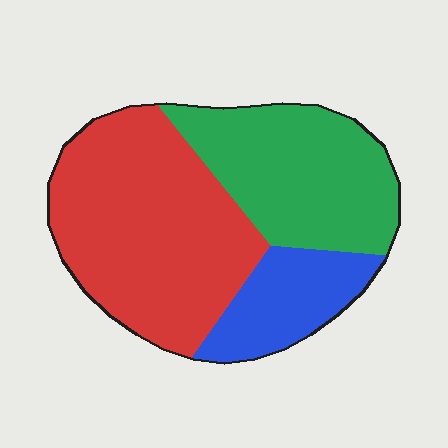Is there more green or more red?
Red.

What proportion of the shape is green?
Green covers about 35% of the shape.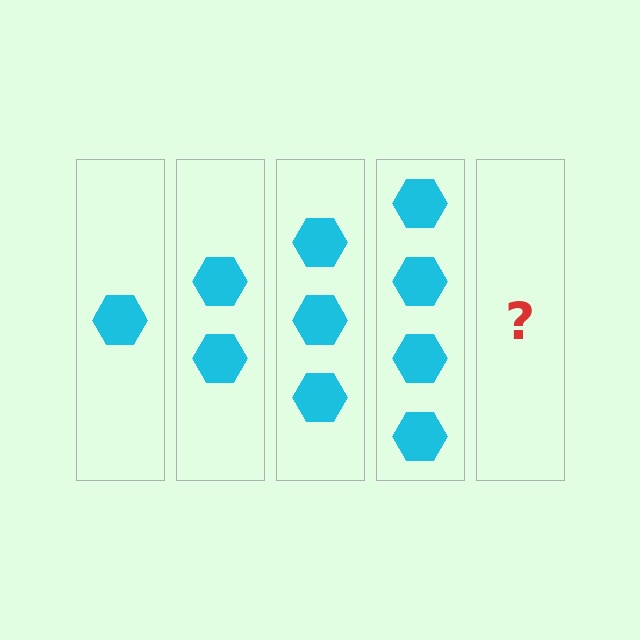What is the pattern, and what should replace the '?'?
The pattern is that each step adds one more hexagon. The '?' should be 5 hexagons.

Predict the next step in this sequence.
The next step is 5 hexagons.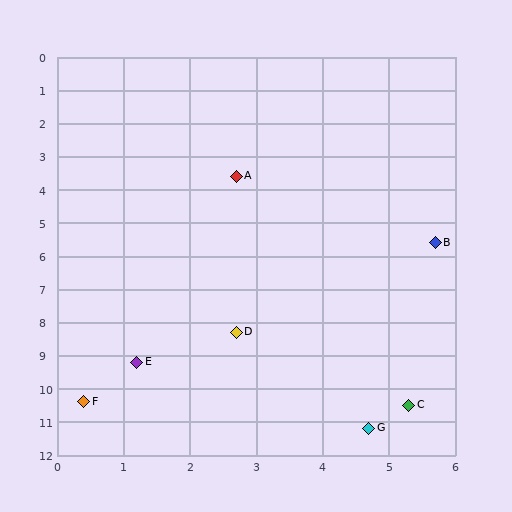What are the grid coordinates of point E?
Point E is at approximately (1.2, 9.2).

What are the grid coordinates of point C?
Point C is at approximately (5.3, 10.5).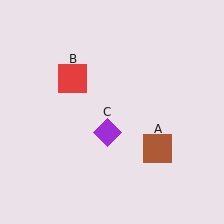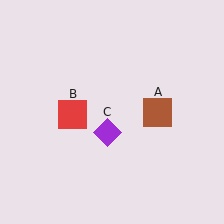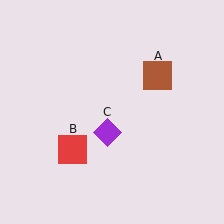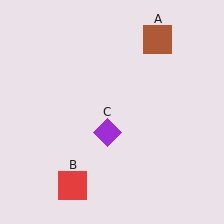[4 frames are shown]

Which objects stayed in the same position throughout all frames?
Purple diamond (object C) remained stationary.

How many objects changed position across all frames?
2 objects changed position: brown square (object A), red square (object B).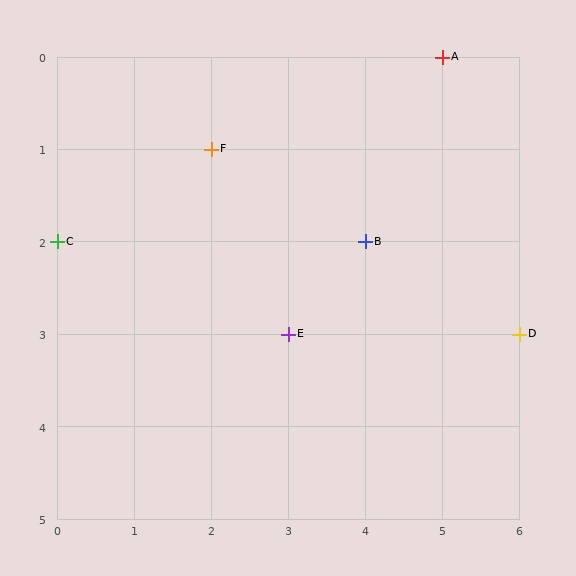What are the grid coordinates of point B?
Point B is at grid coordinates (4, 2).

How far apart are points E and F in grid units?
Points E and F are 1 column and 2 rows apart (about 2.2 grid units diagonally).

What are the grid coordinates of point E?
Point E is at grid coordinates (3, 3).